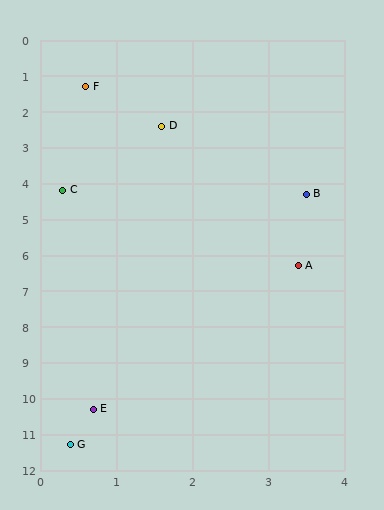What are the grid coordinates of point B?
Point B is at approximately (3.5, 4.3).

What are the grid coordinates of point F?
Point F is at approximately (0.6, 1.3).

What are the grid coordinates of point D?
Point D is at approximately (1.6, 2.4).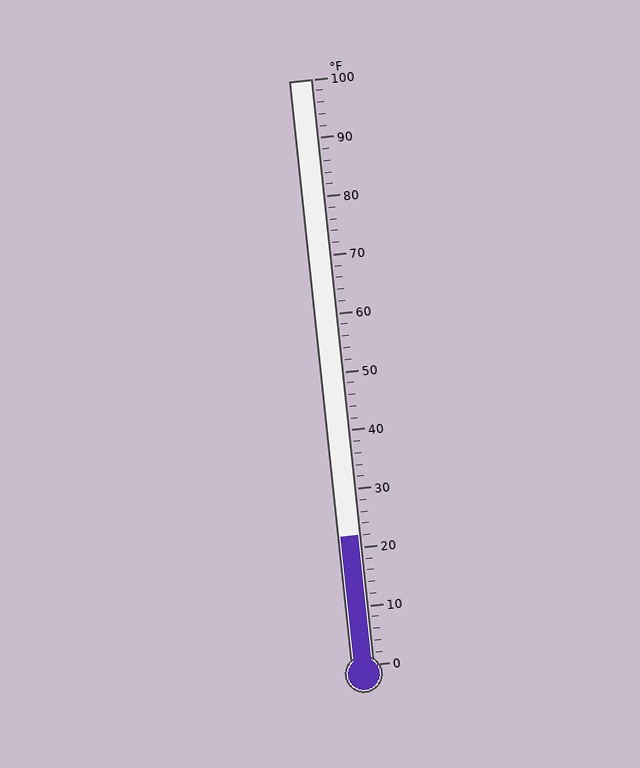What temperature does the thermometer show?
The thermometer shows approximately 22°F.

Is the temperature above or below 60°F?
The temperature is below 60°F.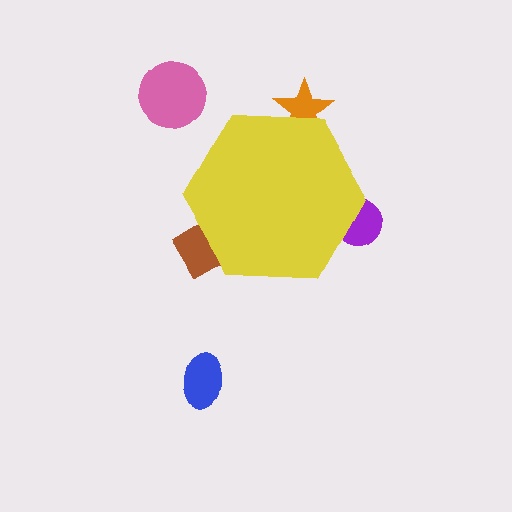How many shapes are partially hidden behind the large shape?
3 shapes are partially hidden.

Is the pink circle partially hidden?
No, the pink circle is fully visible.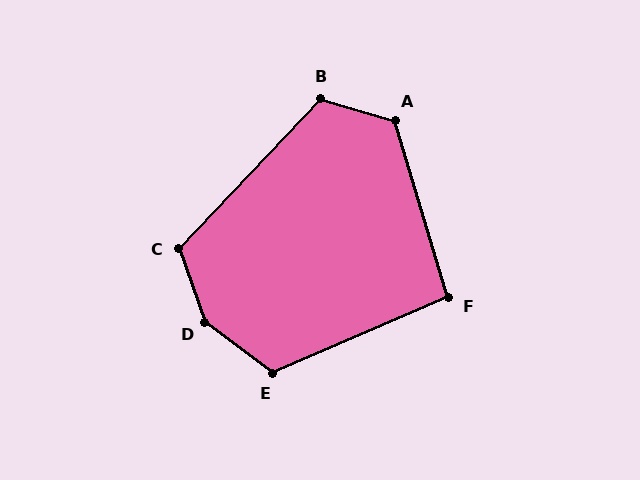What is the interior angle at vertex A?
Approximately 123 degrees (obtuse).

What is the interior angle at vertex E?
Approximately 120 degrees (obtuse).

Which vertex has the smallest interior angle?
F, at approximately 96 degrees.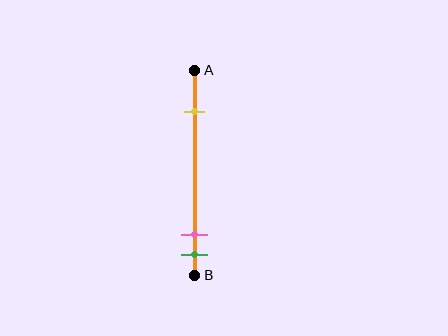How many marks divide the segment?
There are 3 marks dividing the segment.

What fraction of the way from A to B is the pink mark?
The pink mark is approximately 80% (0.8) of the way from A to B.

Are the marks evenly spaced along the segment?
No, the marks are not evenly spaced.